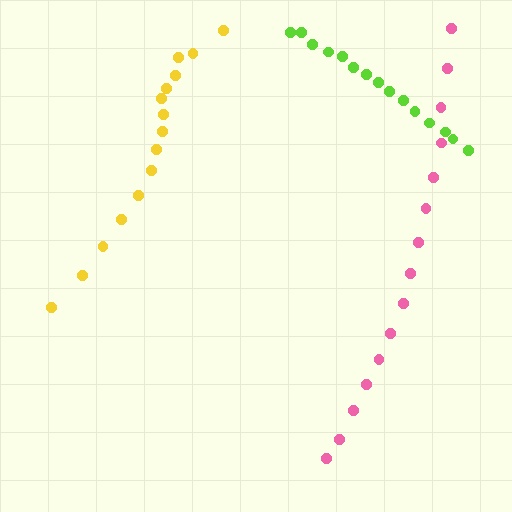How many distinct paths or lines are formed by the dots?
There are 3 distinct paths.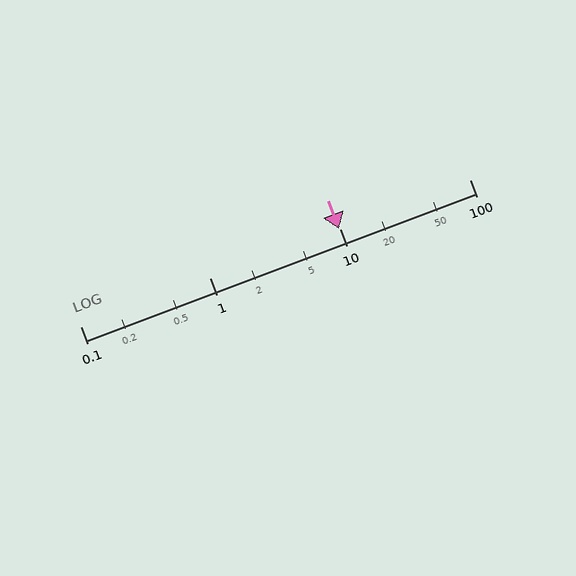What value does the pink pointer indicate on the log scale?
The pointer indicates approximately 9.8.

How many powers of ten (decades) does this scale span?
The scale spans 3 decades, from 0.1 to 100.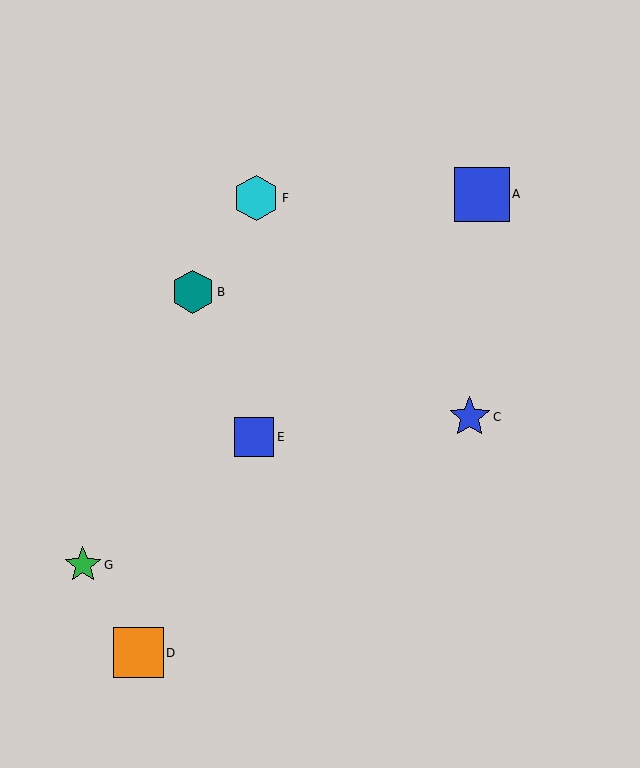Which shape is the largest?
The blue square (labeled A) is the largest.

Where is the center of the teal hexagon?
The center of the teal hexagon is at (193, 292).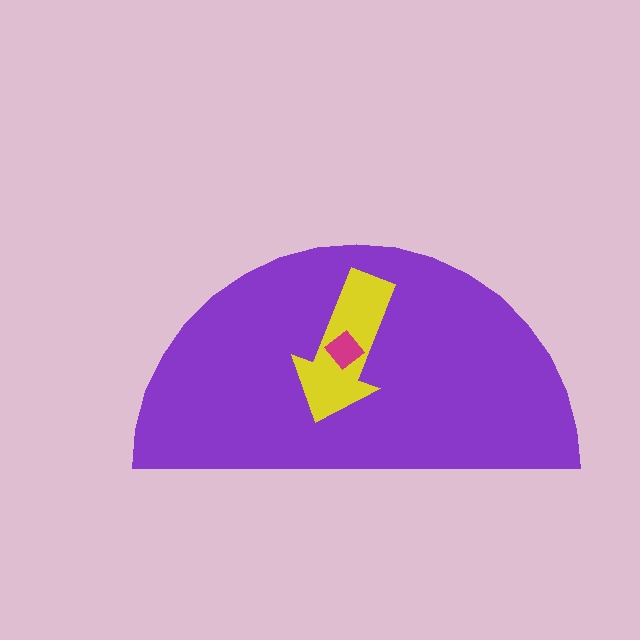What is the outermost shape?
The purple semicircle.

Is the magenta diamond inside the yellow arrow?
Yes.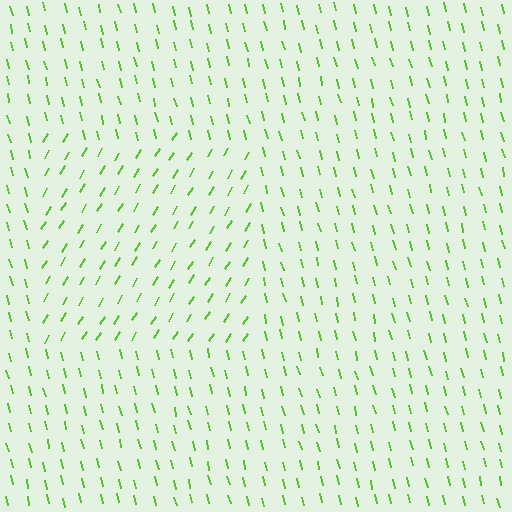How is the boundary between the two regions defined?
The boundary is defined purely by a change in line orientation (approximately 45 degrees difference). All lines are the same color and thickness.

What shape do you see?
I see a rectangle.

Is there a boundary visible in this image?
Yes, there is a texture boundary formed by a change in line orientation.